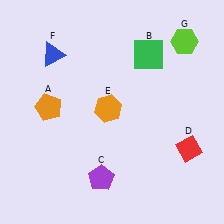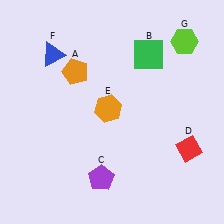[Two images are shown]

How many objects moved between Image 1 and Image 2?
1 object moved between the two images.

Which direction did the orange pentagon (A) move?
The orange pentagon (A) moved up.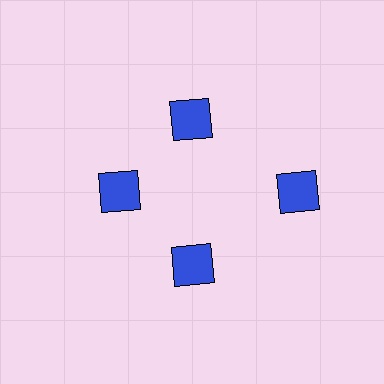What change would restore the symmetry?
The symmetry would be restored by moving it inward, back onto the ring so that all 4 squares sit at equal angles and equal distance from the center.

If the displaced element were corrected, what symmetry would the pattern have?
It would have 4-fold rotational symmetry — the pattern would map onto itself every 90 degrees.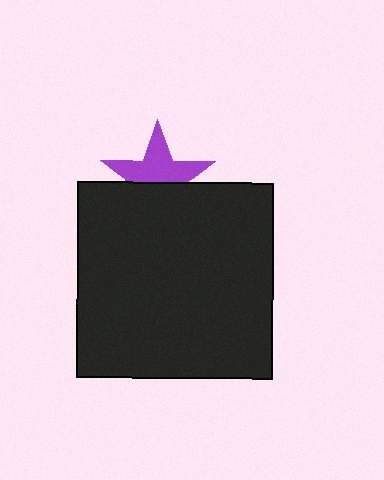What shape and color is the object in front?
The object in front is a black square.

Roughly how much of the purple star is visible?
About half of it is visible (roughly 55%).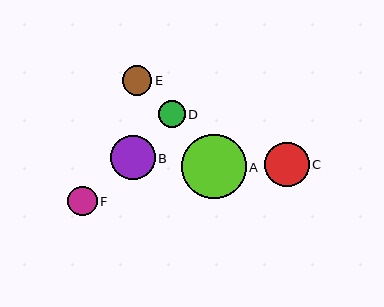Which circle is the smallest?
Circle D is the smallest with a size of approximately 27 pixels.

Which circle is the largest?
Circle A is the largest with a size of approximately 64 pixels.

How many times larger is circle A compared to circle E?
Circle A is approximately 2.2 times the size of circle E.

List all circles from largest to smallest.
From largest to smallest: A, B, C, F, E, D.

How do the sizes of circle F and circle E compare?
Circle F and circle E are approximately the same size.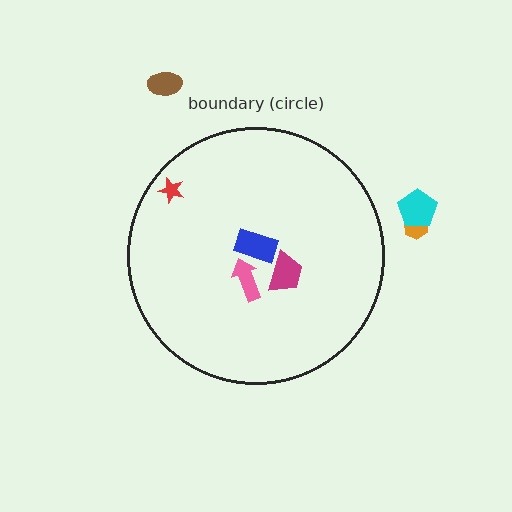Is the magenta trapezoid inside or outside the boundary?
Inside.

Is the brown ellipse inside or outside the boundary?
Outside.